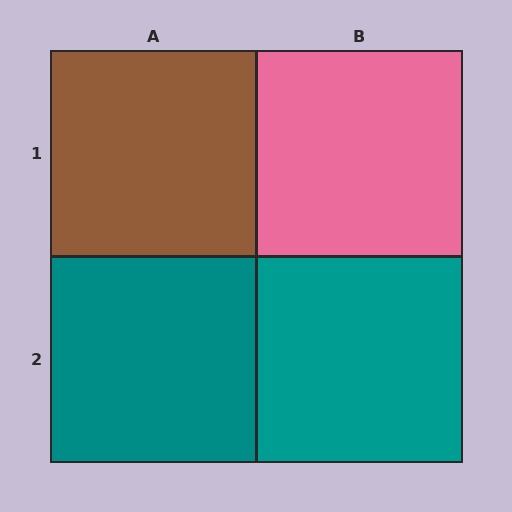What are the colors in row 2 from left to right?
Teal, teal.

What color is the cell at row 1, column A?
Brown.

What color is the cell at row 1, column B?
Pink.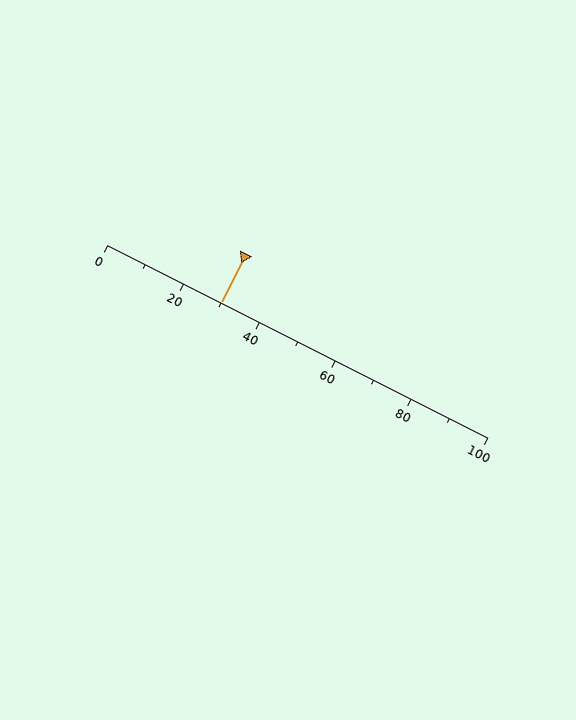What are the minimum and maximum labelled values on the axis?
The axis runs from 0 to 100.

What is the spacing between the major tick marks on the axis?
The major ticks are spaced 20 apart.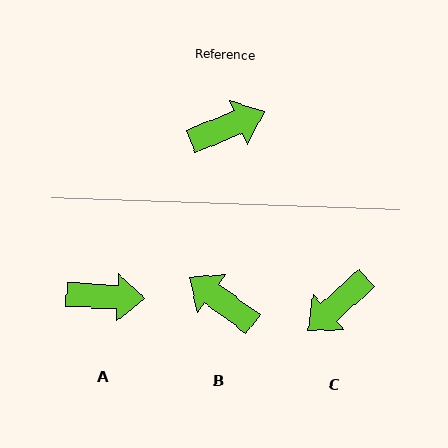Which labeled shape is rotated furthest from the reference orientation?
C, about 160 degrees away.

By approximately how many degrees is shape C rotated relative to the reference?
Approximately 160 degrees clockwise.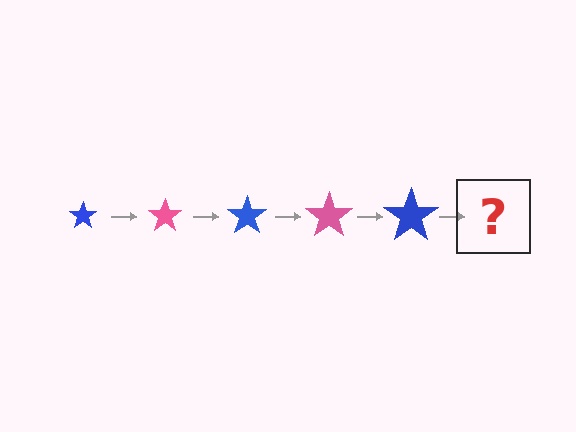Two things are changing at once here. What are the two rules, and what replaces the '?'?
The two rules are that the star grows larger each step and the color cycles through blue and pink. The '?' should be a pink star, larger than the previous one.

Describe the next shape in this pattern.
It should be a pink star, larger than the previous one.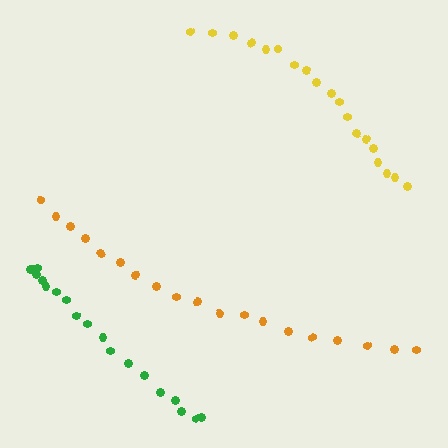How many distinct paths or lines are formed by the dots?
There are 3 distinct paths.